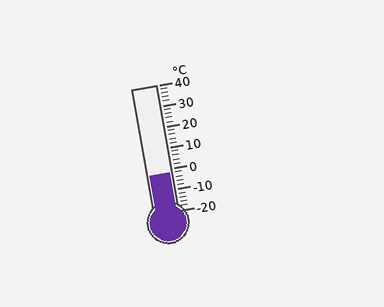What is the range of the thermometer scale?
The thermometer scale ranges from -20°C to 40°C.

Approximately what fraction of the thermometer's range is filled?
The thermometer is filled to approximately 30% of its range.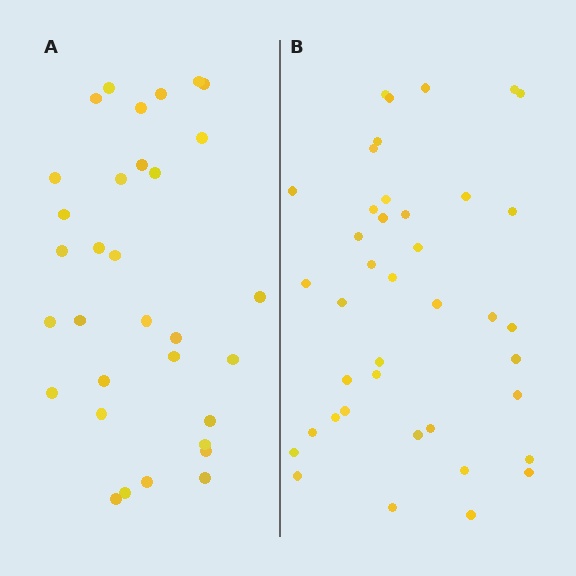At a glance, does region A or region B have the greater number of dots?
Region B (the right region) has more dots.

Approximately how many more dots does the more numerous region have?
Region B has roughly 8 or so more dots than region A.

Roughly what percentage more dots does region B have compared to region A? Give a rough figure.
About 25% more.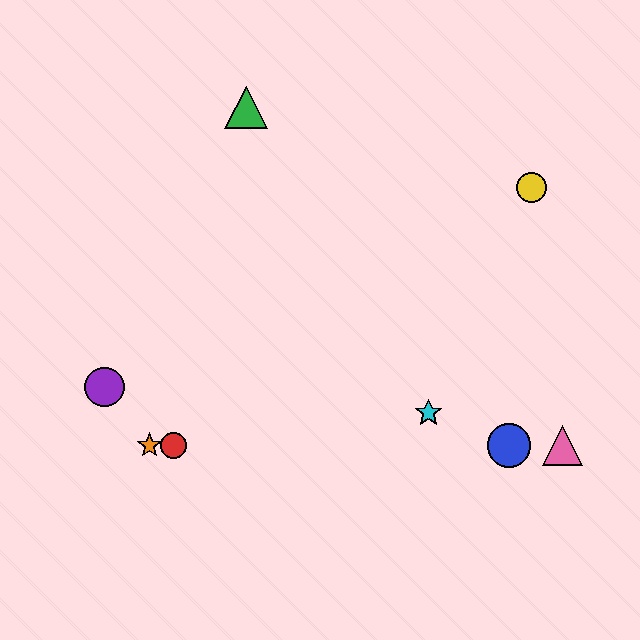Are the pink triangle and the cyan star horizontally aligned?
No, the pink triangle is at y≈445 and the cyan star is at y≈413.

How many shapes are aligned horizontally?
4 shapes (the red circle, the blue circle, the orange star, the pink triangle) are aligned horizontally.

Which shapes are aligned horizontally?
The red circle, the blue circle, the orange star, the pink triangle are aligned horizontally.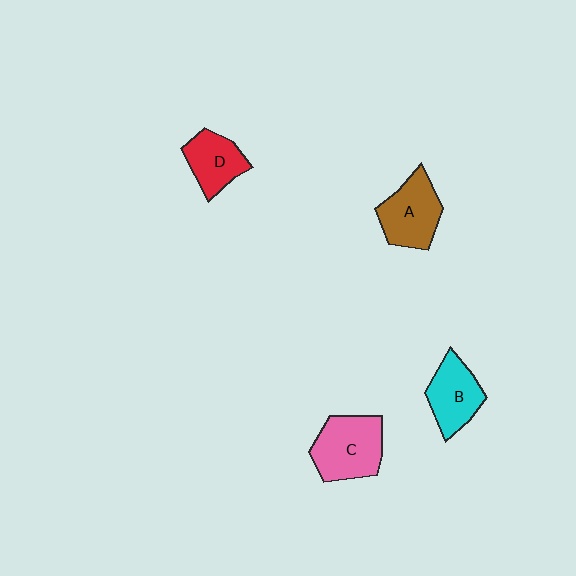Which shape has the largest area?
Shape C (pink).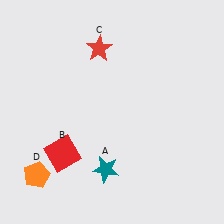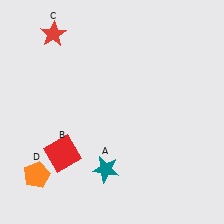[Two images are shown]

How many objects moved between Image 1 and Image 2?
1 object moved between the two images.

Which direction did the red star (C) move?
The red star (C) moved left.